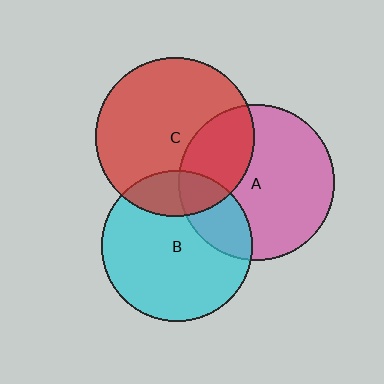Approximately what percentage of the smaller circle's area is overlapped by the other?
Approximately 30%.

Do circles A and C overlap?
Yes.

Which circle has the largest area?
Circle C (red).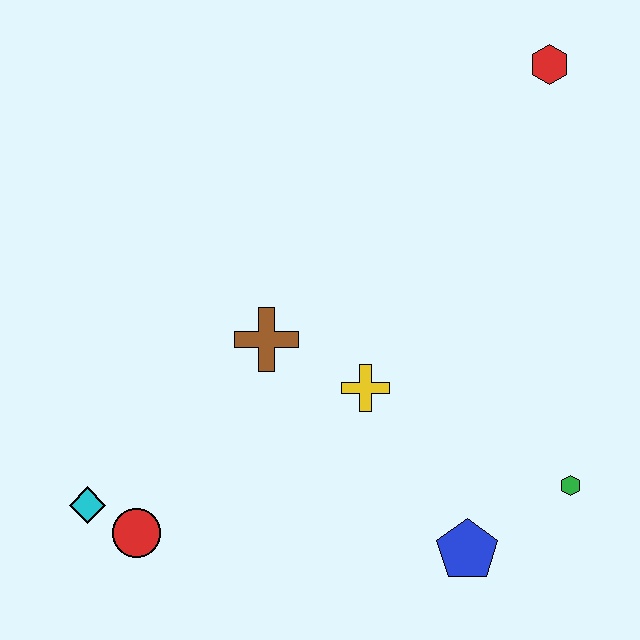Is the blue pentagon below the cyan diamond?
Yes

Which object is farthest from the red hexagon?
The cyan diamond is farthest from the red hexagon.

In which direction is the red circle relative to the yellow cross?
The red circle is to the left of the yellow cross.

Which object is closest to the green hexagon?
The blue pentagon is closest to the green hexagon.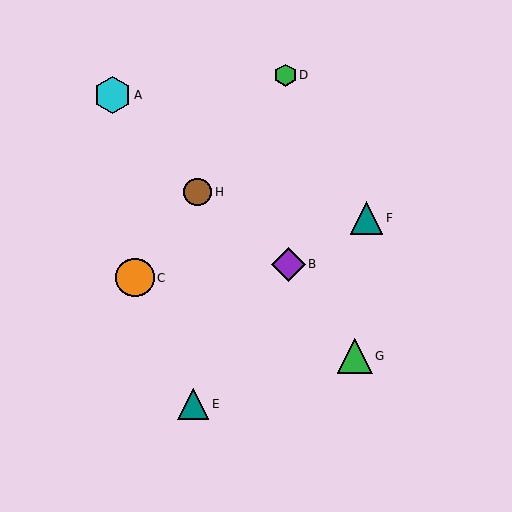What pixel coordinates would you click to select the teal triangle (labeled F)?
Click at (366, 218) to select the teal triangle F.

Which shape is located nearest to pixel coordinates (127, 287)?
The orange circle (labeled C) at (135, 278) is nearest to that location.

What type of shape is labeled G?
Shape G is a green triangle.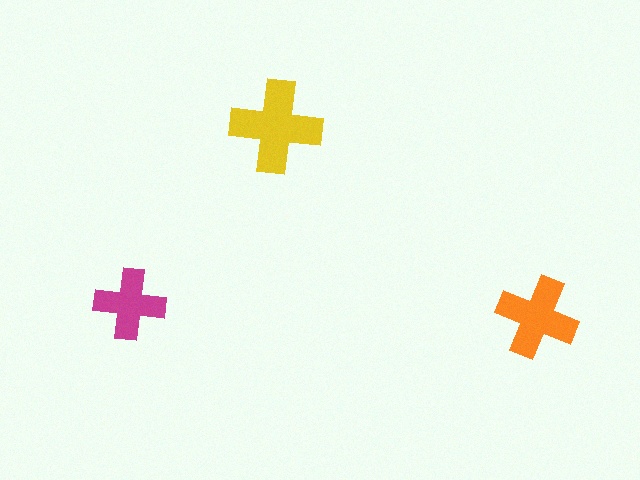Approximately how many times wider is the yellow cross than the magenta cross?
About 1.5 times wider.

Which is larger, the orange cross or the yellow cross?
The yellow one.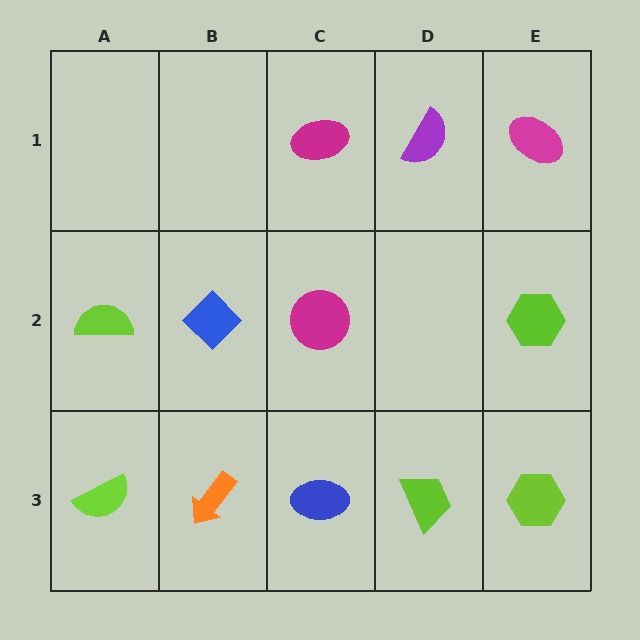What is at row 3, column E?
A lime hexagon.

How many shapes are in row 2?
4 shapes.